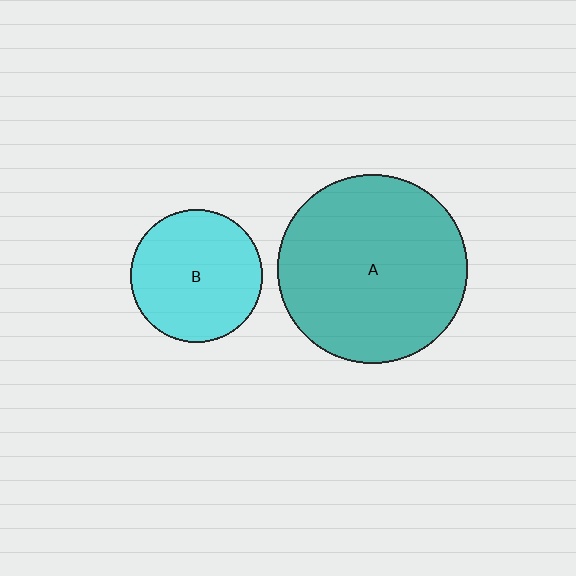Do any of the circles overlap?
No, none of the circles overlap.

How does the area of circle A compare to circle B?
Approximately 2.0 times.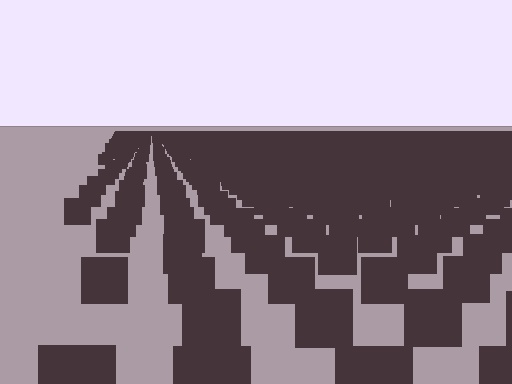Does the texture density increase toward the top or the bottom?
Density increases toward the top.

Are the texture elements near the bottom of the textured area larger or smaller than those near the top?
Larger. Near the bottom, elements are closer to the viewer and appear at a bigger on-screen size.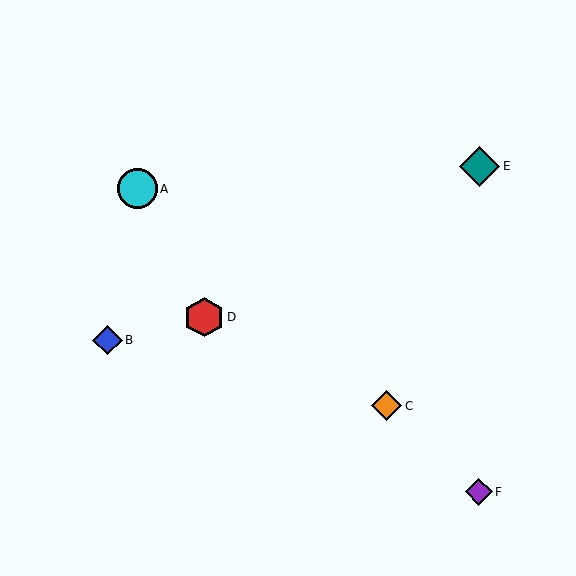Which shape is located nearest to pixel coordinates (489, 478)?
The purple diamond (labeled F) at (479, 492) is nearest to that location.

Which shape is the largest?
The cyan circle (labeled A) is the largest.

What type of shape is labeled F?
Shape F is a purple diamond.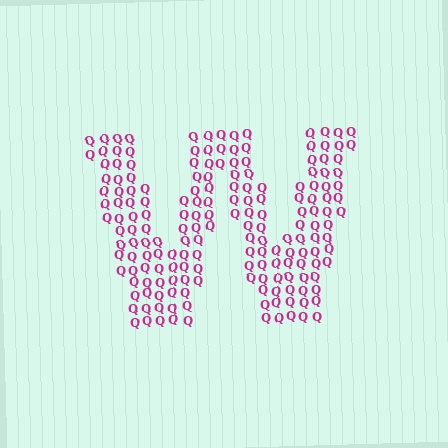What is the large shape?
The large shape is the letter W.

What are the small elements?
The small elements are letter Q's.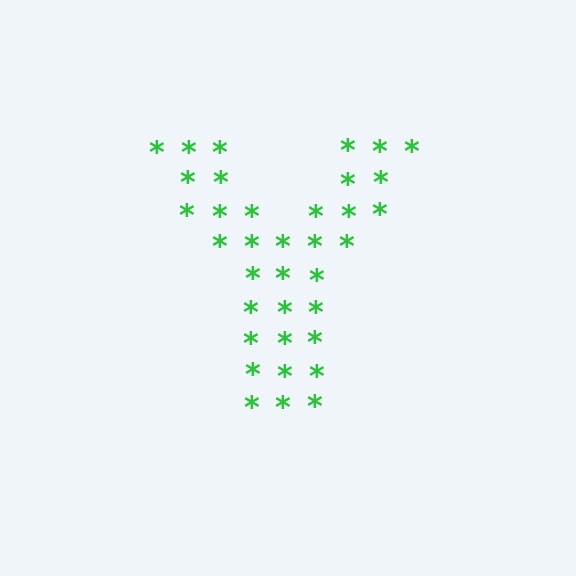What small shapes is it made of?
It is made of small asterisks.